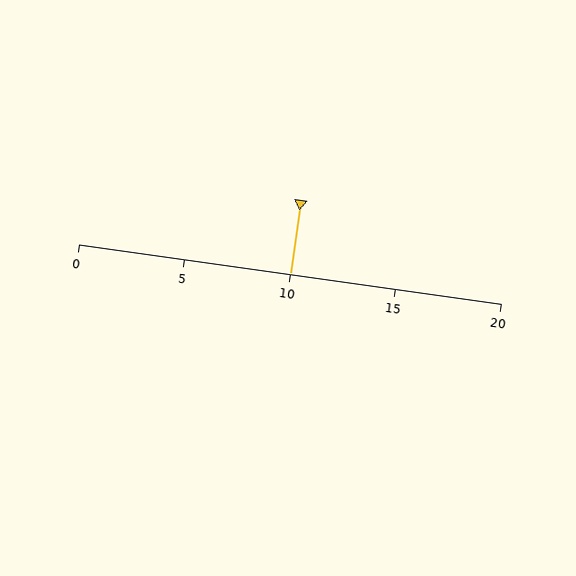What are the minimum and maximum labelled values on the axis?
The axis runs from 0 to 20.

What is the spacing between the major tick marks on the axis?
The major ticks are spaced 5 apart.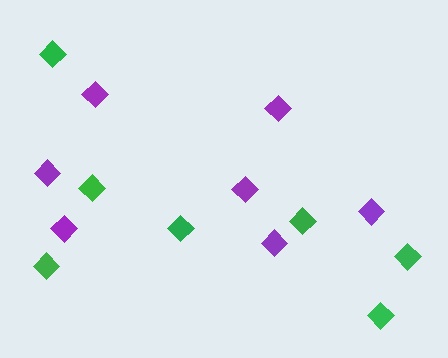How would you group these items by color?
There are 2 groups: one group of green diamonds (7) and one group of purple diamonds (7).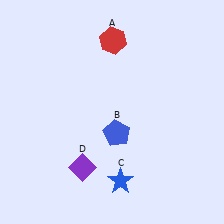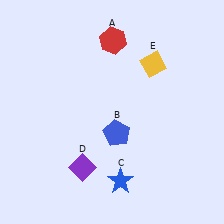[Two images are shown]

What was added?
A yellow diamond (E) was added in Image 2.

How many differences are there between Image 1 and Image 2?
There is 1 difference between the two images.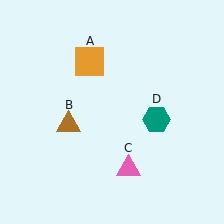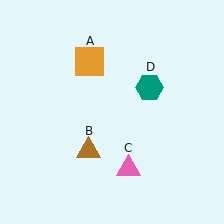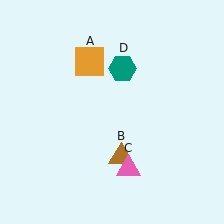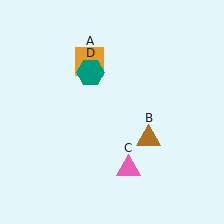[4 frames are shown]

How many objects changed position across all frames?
2 objects changed position: brown triangle (object B), teal hexagon (object D).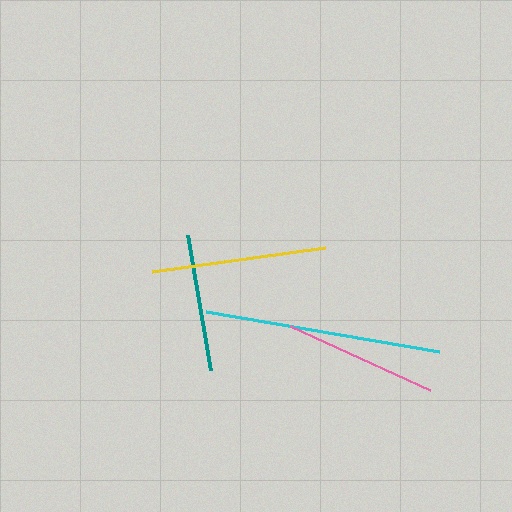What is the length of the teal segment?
The teal segment is approximately 137 pixels long.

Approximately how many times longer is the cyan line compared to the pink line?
The cyan line is approximately 1.5 times the length of the pink line.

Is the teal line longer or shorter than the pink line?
The pink line is longer than the teal line.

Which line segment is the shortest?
The teal line is the shortest at approximately 137 pixels.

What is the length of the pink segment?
The pink segment is approximately 154 pixels long.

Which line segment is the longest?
The cyan line is the longest at approximately 237 pixels.